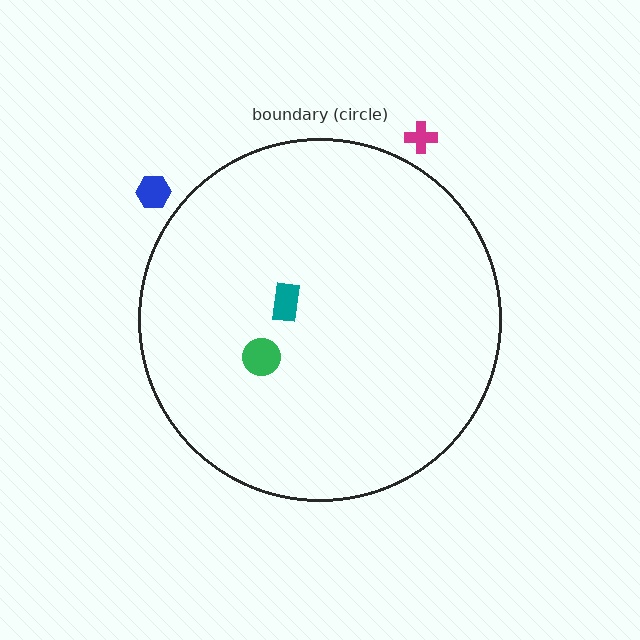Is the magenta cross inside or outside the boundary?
Outside.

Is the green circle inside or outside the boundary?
Inside.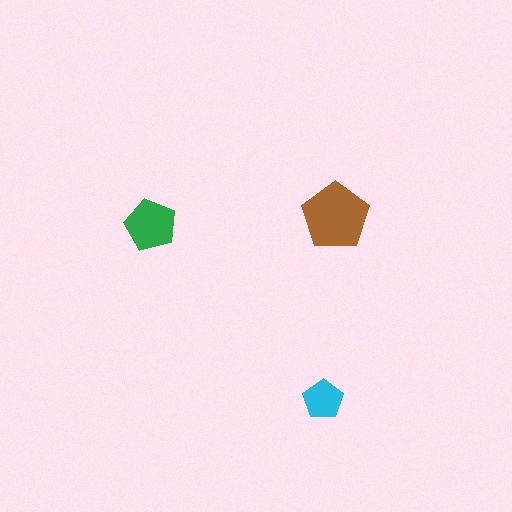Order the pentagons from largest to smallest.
the brown one, the green one, the cyan one.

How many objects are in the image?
There are 3 objects in the image.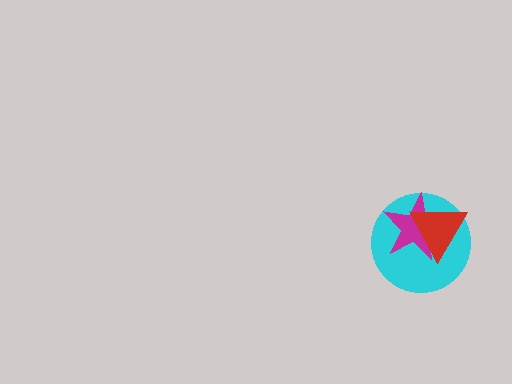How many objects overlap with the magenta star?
2 objects overlap with the magenta star.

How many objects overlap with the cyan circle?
2 objects overlap with the cyan circle.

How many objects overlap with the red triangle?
2 objects overlap with the red triangle.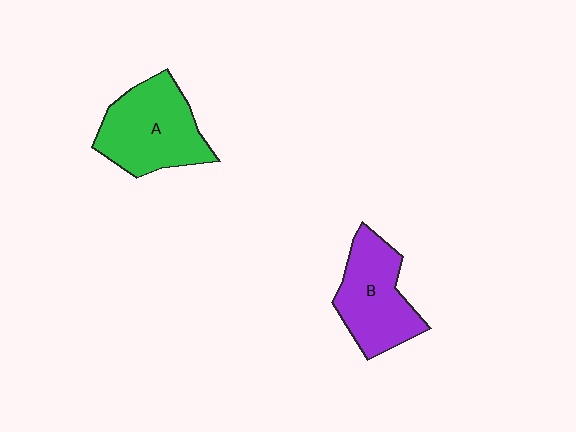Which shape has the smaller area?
Shape B (purple).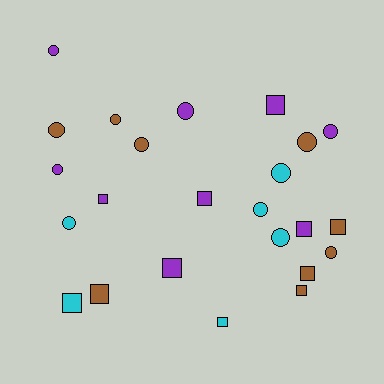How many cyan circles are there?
There are 4 cyan circles.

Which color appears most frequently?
Brown, with 9 objects.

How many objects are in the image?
There are 24 objects.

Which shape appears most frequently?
Circle, with 13 objects.